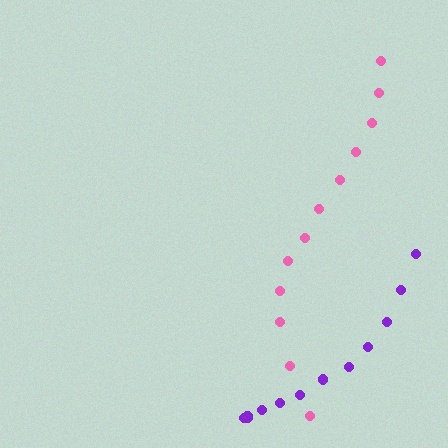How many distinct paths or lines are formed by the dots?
There are 2 distinct paths.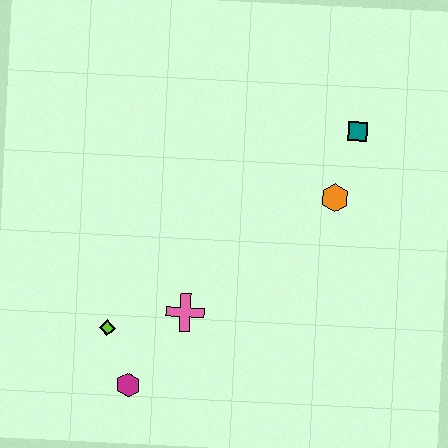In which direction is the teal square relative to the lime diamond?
The teal square is to the right of the lime diamond.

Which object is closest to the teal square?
The orange hexagon is closest to the teal square.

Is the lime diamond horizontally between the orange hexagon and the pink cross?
No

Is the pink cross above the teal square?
No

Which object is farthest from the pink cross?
The teal square is farthest from the pink cross.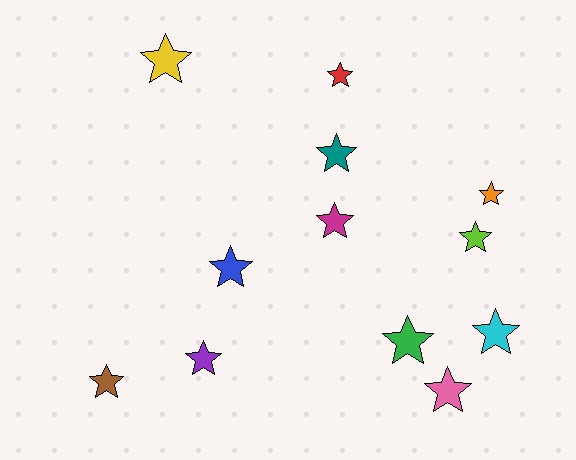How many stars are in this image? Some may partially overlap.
There are 12 stars.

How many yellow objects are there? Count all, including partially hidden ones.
There is 1 yellow object.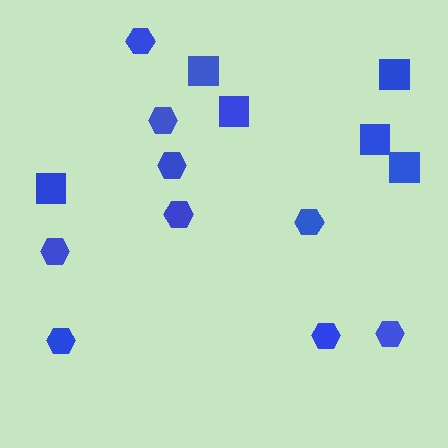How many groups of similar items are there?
There are 2 groups: one group of hexagons (9) and one group of squares (6).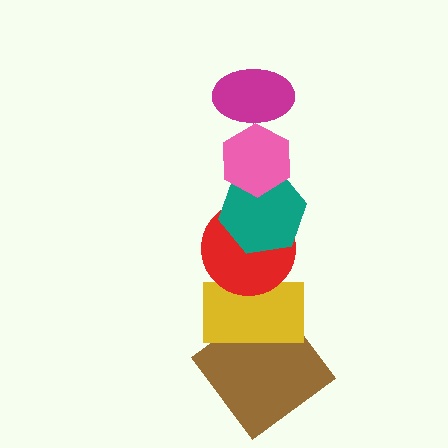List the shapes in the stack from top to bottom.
From top to bottom: the magenta ellipse, the pink hexagon, the teal hexagon, the red circle, the yellow rectangle, the brown diamond.